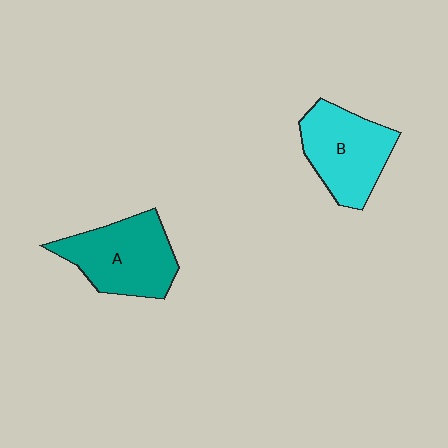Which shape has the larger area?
Shape A (teal).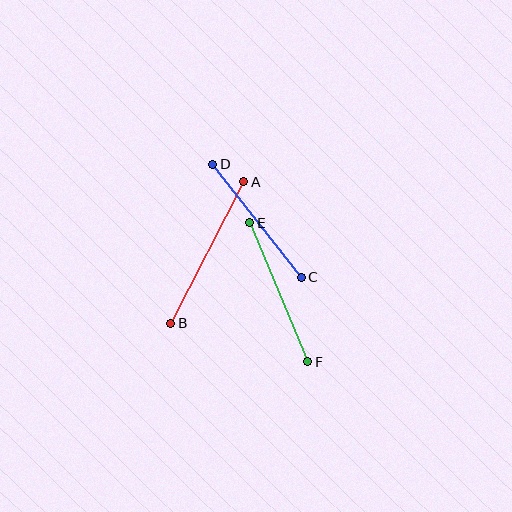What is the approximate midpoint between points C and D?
The midpoint is at approximately (257, 221) pixels.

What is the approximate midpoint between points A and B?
The midpoint is at approximately (207, 252) pixels.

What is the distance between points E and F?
The distance is approximately 150 pixels.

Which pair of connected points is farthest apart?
Points A and B are farthest apart.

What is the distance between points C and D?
The distance is approximately 144 pixels.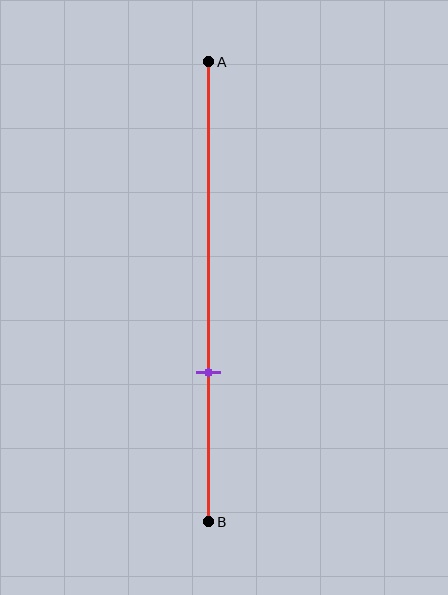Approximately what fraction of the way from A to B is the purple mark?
The purple mark is approximately 70% of the way from A to B.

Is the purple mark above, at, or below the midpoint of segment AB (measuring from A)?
The purple mark is below the midpoint of segment AB.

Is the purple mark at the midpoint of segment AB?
No, the mark is at about 70% from A, not at the 50% midpoint.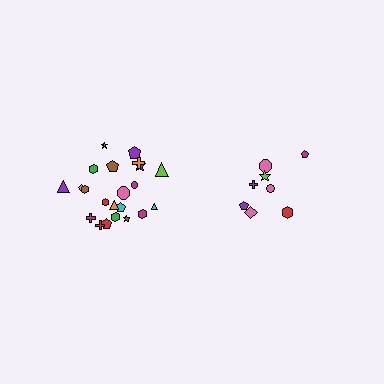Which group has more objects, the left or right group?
The left group.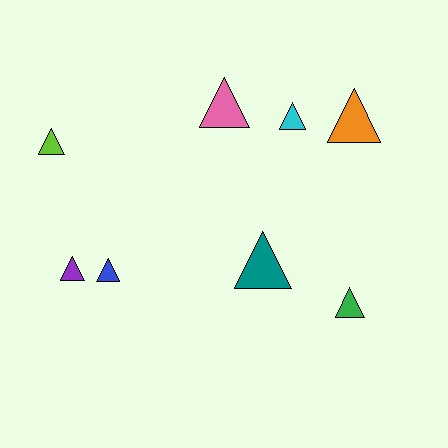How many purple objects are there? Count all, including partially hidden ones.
There is 1 purple object.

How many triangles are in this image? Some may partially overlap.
There are 8 triangles.